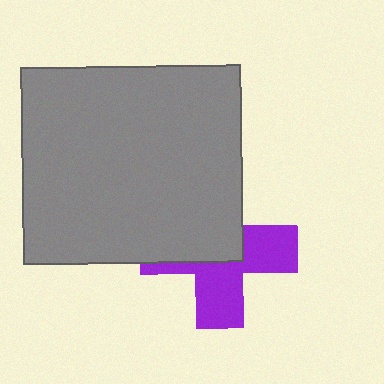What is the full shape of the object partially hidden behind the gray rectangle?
The partially hidden object is a purple cross.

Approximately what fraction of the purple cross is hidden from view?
Roughly 51% of the purple cross is hidden behind the gray rectangle.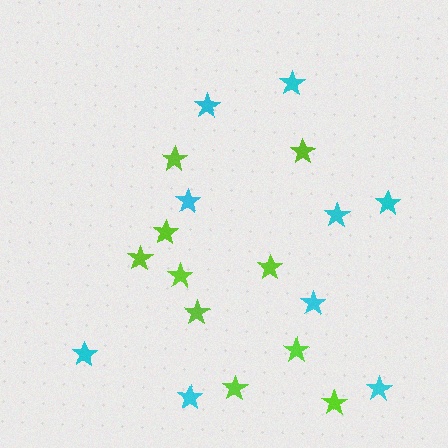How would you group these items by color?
There are 2 groups: one group of lime stars (10) and one group of cyan stars (9).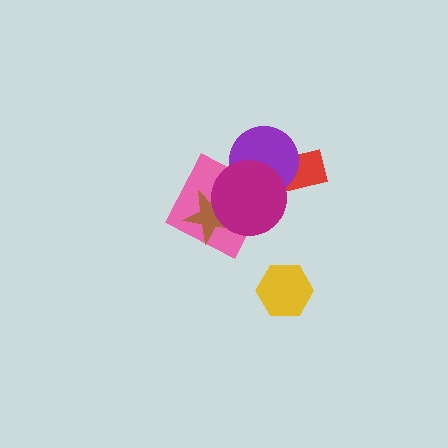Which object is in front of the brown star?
The magenta circle is in front of the brown star.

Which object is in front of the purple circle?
The magenta circle is in front of the purple circle.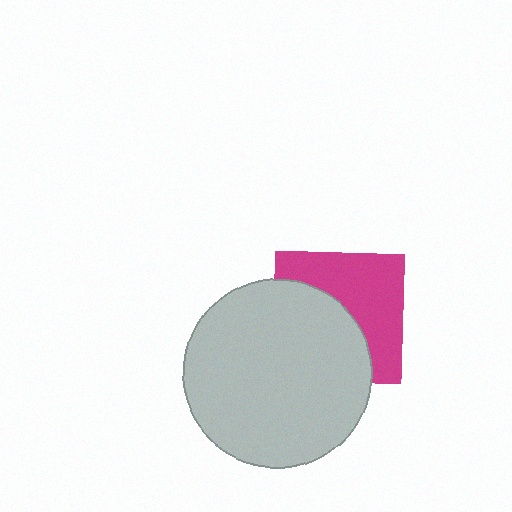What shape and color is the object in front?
The object in front is a light gray circle.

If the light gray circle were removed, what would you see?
You would see the complete magenta square.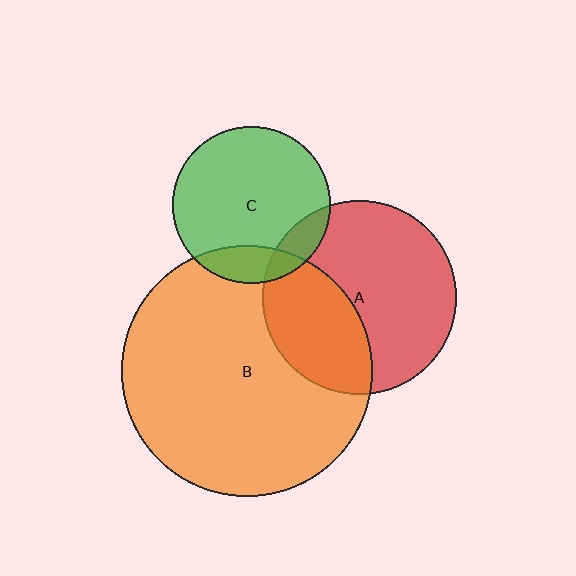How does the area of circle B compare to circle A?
Approximately 1.7 times.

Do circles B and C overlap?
Yes.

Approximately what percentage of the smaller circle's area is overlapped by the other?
Approximately 15%.